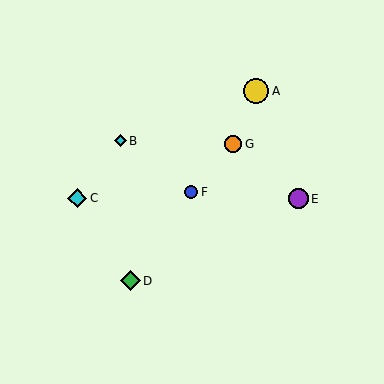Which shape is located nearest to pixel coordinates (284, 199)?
The purple circle (labeled E) at (298, 199) is nearest to that location.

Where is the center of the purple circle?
The center of the purple circle is at (298, 199).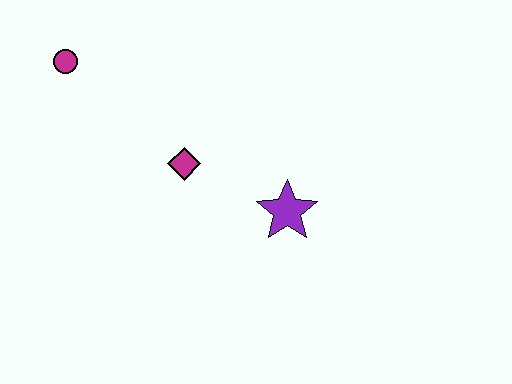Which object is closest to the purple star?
The magenta diamond is closest to the purple star.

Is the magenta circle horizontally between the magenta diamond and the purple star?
No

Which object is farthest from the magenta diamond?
The magenta circle is farthest from the magenta diamond.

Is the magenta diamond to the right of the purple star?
No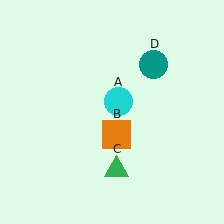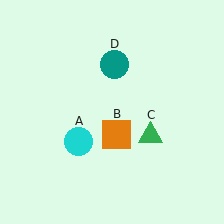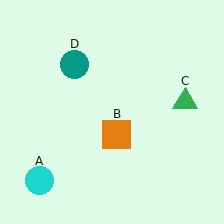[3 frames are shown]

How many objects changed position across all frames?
3 objects changed position: cyan circle (object A), green triangle (object C), teal circle (object D).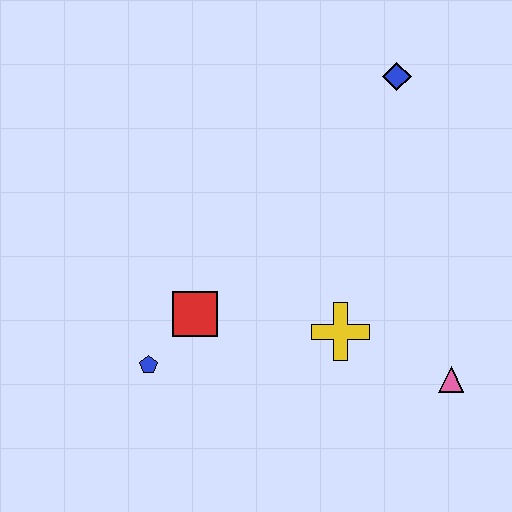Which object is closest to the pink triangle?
The yellow cross is closest to the pink triangle.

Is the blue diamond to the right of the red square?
Yes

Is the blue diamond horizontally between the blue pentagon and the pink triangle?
Yes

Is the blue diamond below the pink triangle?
No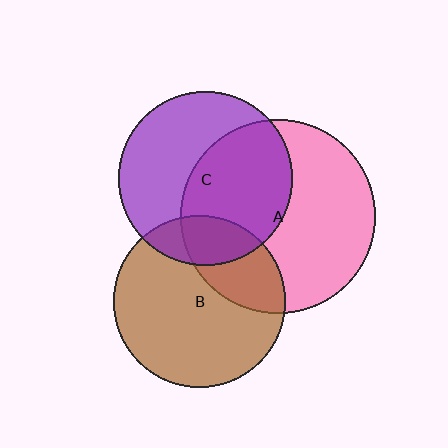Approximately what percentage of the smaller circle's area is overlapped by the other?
Approximately 50%.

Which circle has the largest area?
Circle A (pink).